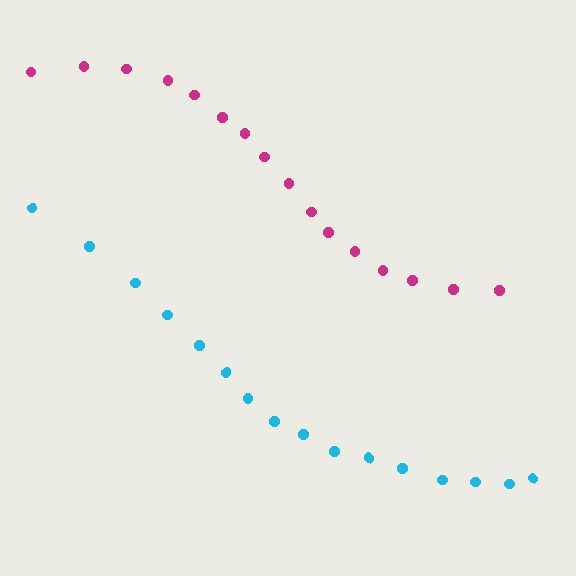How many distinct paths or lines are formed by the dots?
There are 2 distinct paths.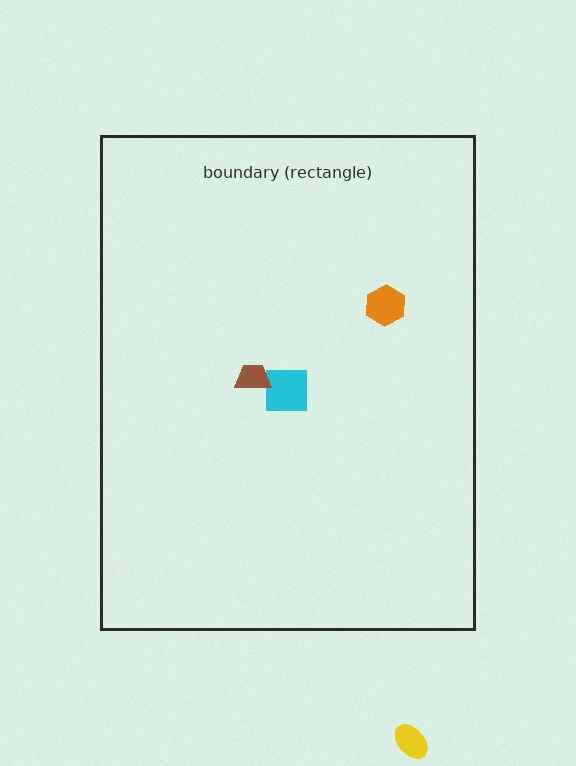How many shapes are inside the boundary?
3 inside, 1 outside.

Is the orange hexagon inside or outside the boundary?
Inside.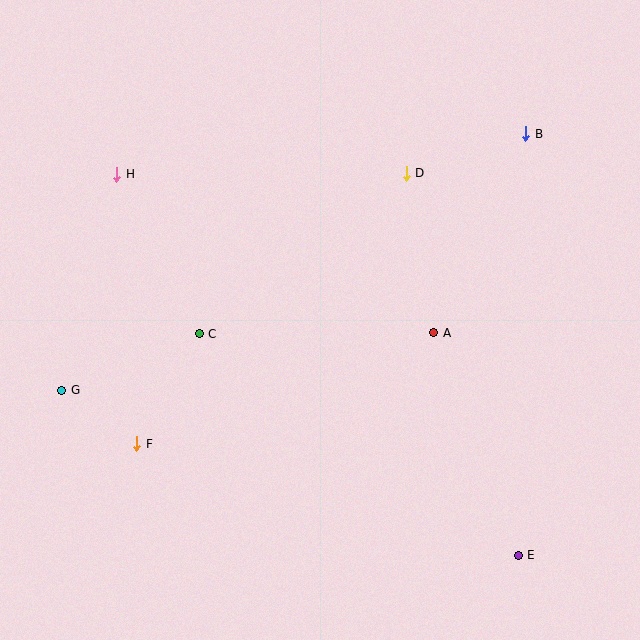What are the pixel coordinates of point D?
Point D is at (406, 173).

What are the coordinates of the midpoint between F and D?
The midpoint between F and D is at (272, 308).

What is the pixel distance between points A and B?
The distance between A and B is 219 pixels.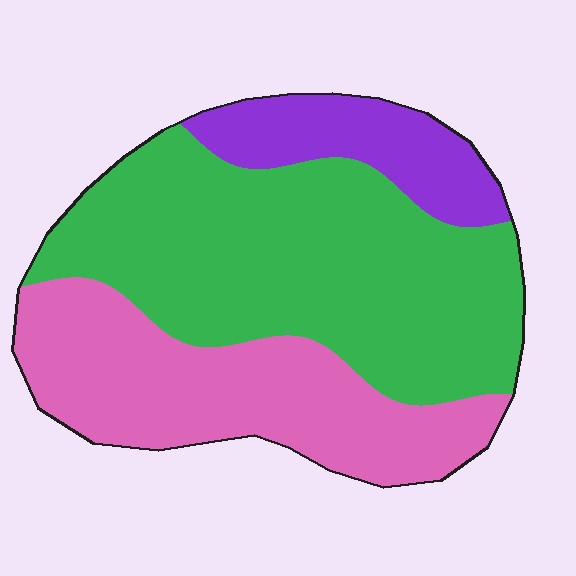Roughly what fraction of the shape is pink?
Pink takes up about one third (1/3) of the shape.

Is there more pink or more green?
Green.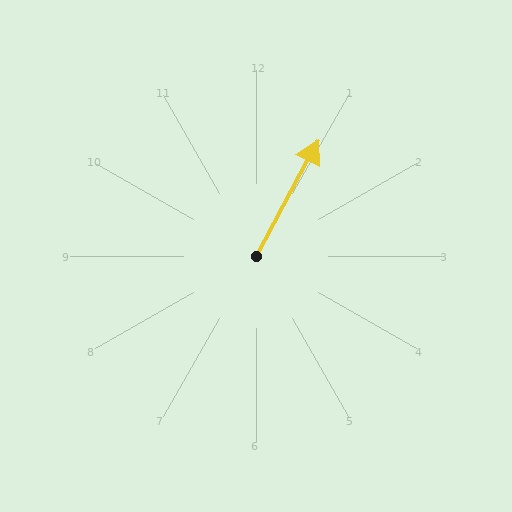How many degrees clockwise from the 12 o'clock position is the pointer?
Approximately 28 degrees.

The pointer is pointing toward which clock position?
Roughly 1 o'clock.